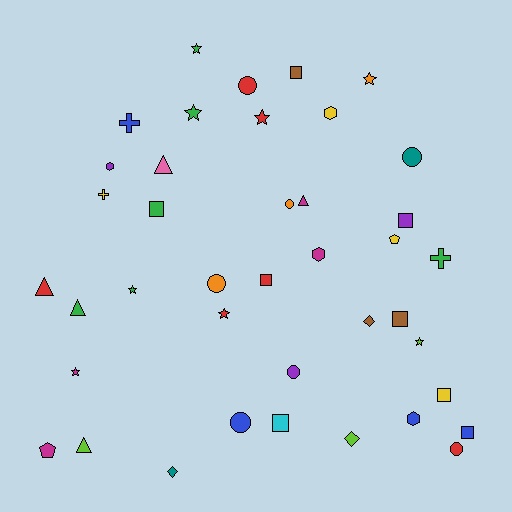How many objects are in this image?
There are 40 objects.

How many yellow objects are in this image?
There are 4 yellow objects.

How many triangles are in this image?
There are 5 triangles.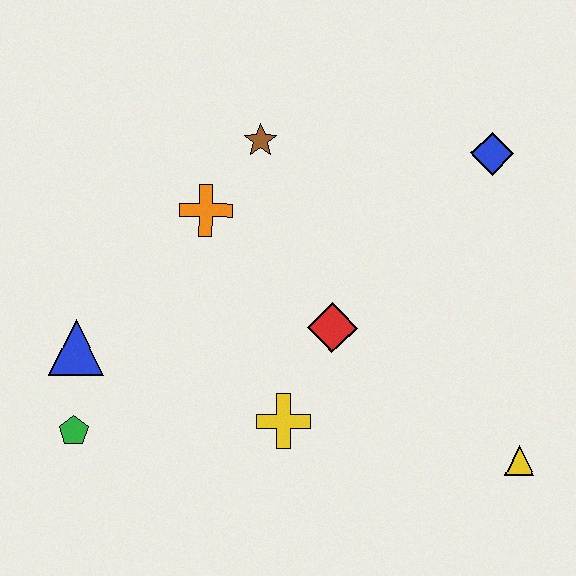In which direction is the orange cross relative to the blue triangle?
The orange cross is above the blue triangle.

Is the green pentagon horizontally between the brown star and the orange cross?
No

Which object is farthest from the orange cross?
The yellow triangle is farthest from the orange cross.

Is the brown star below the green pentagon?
No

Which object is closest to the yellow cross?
The red diamond is closest to the yellow cross.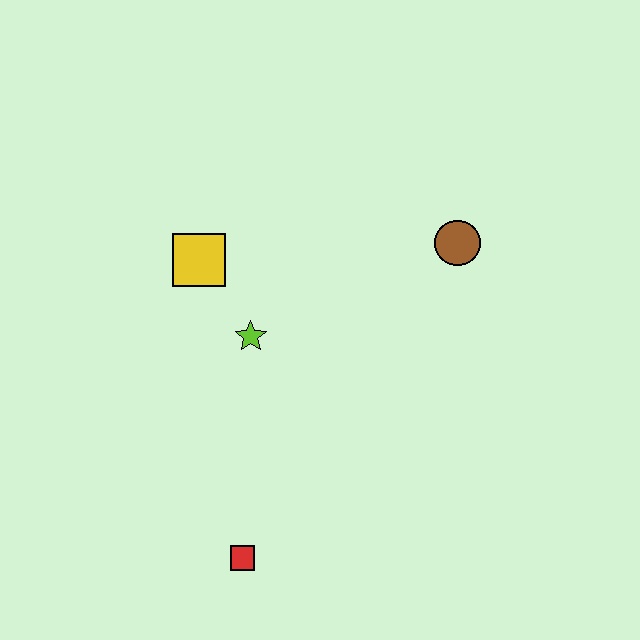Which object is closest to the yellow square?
The lime star is closest to the yellow square.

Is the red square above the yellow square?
No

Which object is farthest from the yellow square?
The red square is farthest from the yellow square.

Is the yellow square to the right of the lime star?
No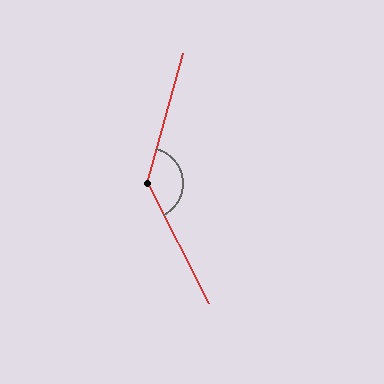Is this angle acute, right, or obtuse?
It is obtuse.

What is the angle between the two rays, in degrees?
Approximately 138 degrees.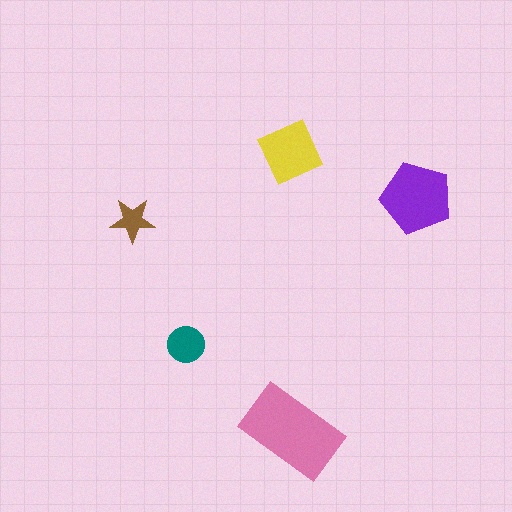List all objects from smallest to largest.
The brown star, the teal circle, the yellow diamond, the purple pentagon, the pink rectangle.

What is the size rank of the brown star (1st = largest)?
5th.